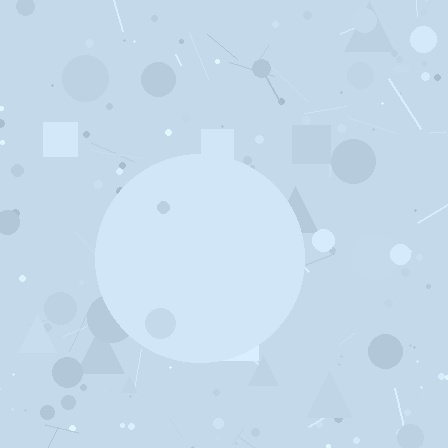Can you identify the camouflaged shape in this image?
The camouflaged shape is a circle.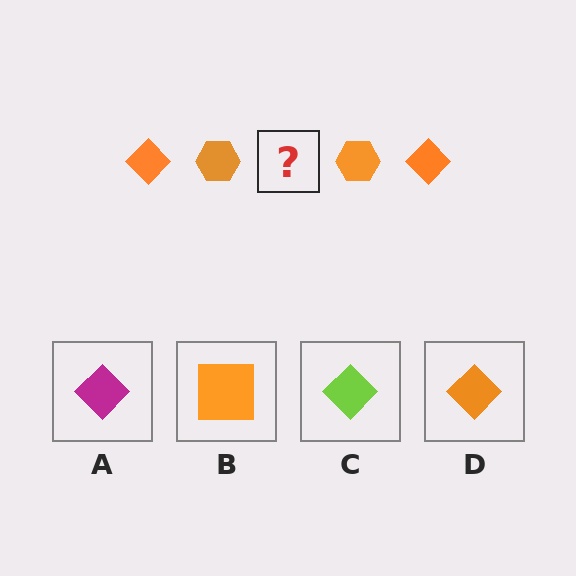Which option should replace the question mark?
Option D.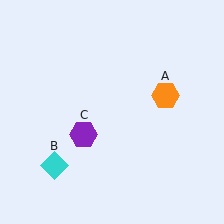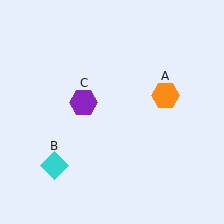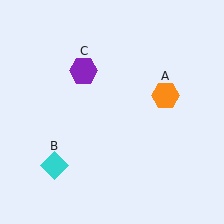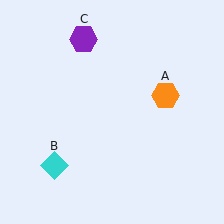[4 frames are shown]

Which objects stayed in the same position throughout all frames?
Orange hexagon (object A) and cyan diamond (object B) remained stationary.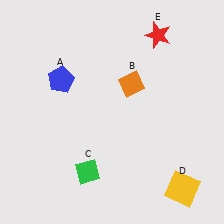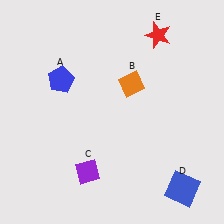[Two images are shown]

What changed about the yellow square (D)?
In Image 1, D is yellow. In Image 2, it changed to blue.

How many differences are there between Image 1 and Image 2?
There are 2 differences between the two images.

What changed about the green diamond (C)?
In Image 1, C is green. In Image 2, it changed to purple.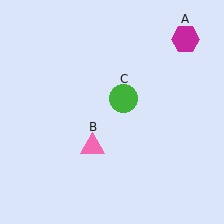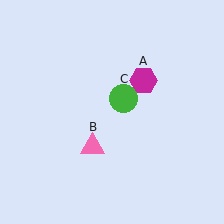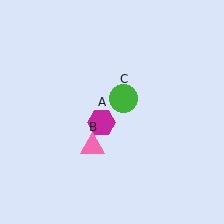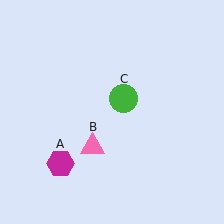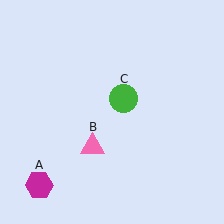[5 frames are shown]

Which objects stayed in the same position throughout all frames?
Pink triangle (object B) and green circle (object C) remained stationary.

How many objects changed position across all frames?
1 object changed position: magenta hexagon (object A).